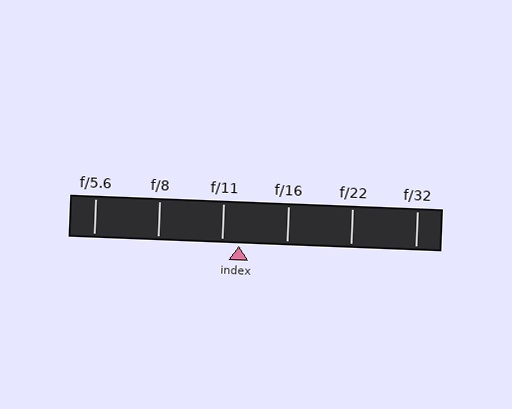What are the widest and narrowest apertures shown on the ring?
The widest aperture shown is f/5.6 and the narrowest is f/32.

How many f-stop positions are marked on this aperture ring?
There are 6 f-stop positions marked.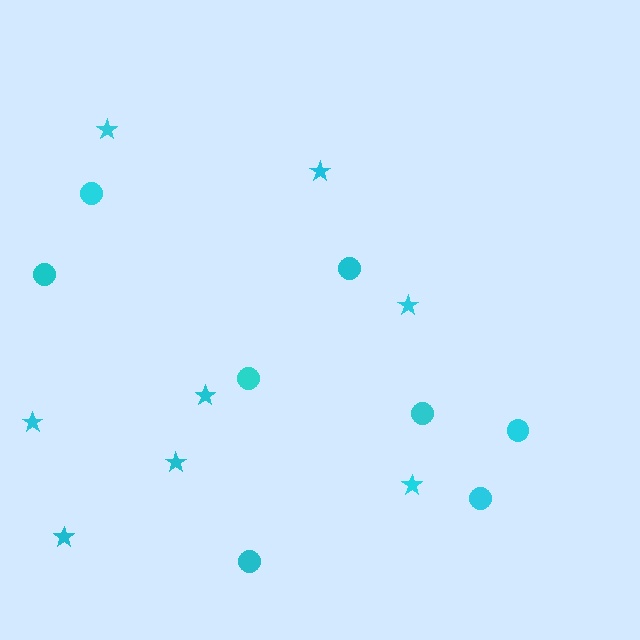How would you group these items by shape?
There are 2 groups: one group of stars (8) and one group of circles (8).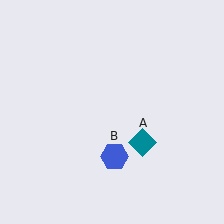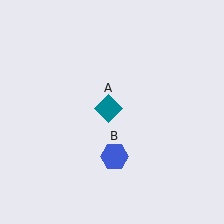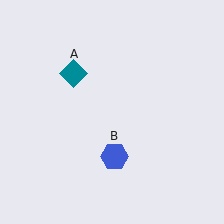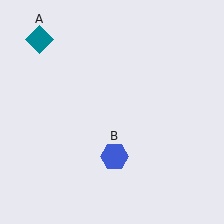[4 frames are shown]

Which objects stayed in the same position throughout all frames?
Blue hexagon (object B) remained stationary.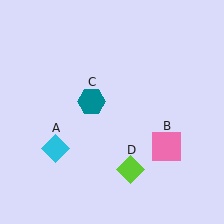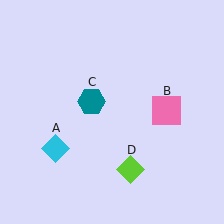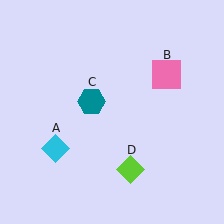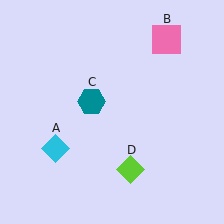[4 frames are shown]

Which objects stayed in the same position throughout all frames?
Cyan diamond (object A) and teal hexagon (object C) and lime diamond (object D) remained stationary.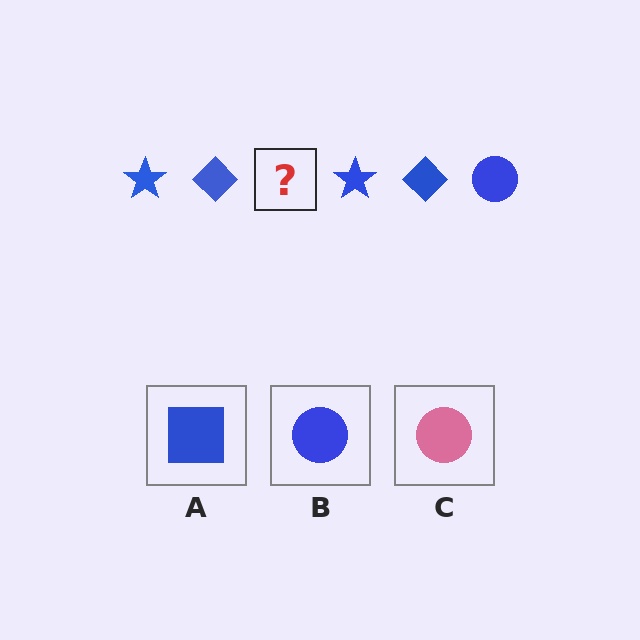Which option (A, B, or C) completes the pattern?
B.